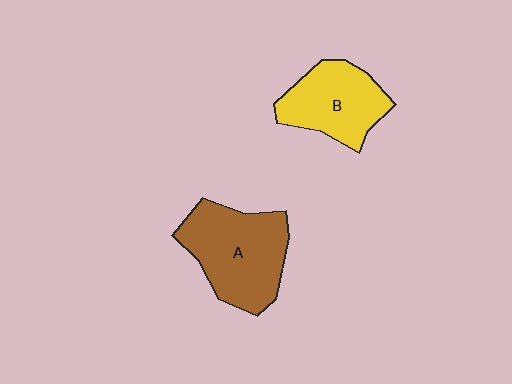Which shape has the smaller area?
Shape B (yellow).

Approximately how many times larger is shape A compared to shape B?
Approximately 1.3 times.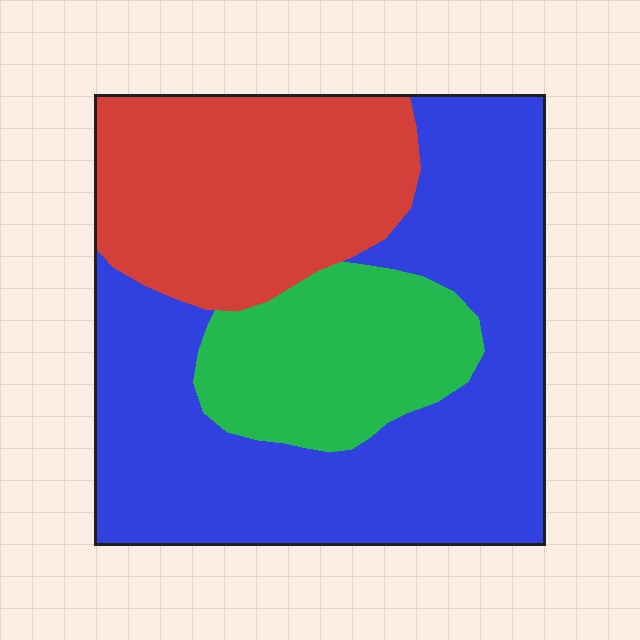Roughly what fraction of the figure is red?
Red takes up between a sixth and a third of the figure.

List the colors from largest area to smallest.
From largest to smallest: blue, red, green.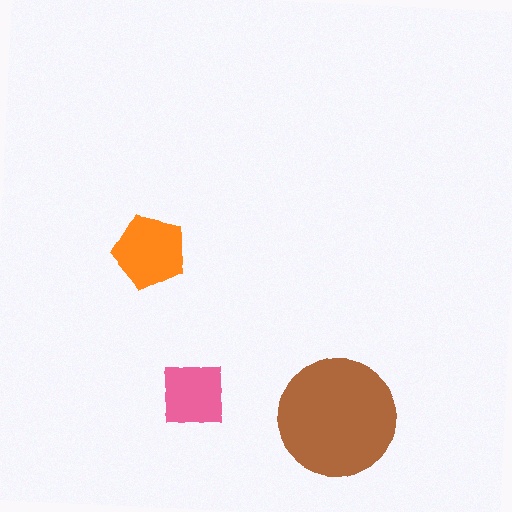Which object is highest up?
The orange pentagon is topmost.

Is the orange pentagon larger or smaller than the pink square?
Larger.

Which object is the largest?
The brown circle.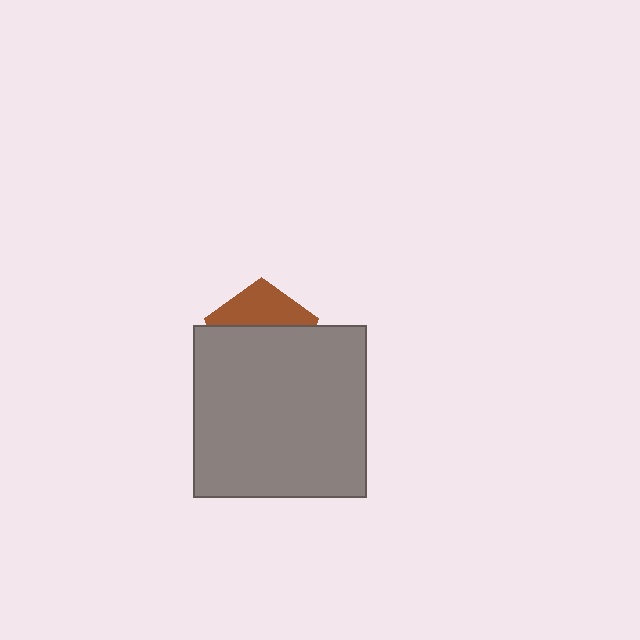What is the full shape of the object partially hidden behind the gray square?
The partially hidden object is a brown pentagon.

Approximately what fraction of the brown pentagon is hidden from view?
Roughly 63% of the brown pentagon is hidden behind the gray square.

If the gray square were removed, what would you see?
You would see the complete brown pentagon.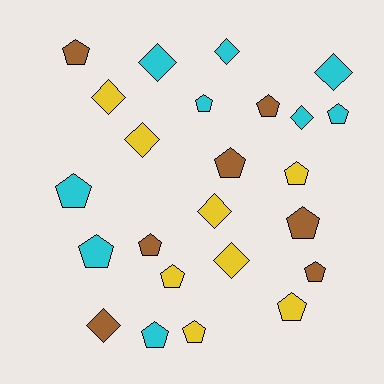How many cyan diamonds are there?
There are 4 cyan diamonds.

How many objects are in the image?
There are 24 objects.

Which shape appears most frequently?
Pentagon, with 15 objects.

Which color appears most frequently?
Cyan, with 9 objects.